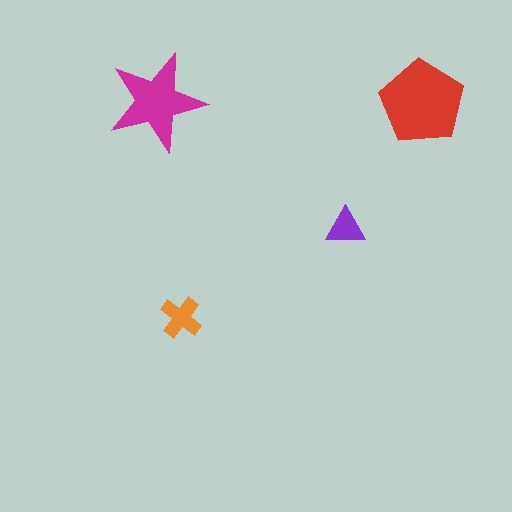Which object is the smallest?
The purple triangle.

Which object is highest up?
The magenta star is topmost.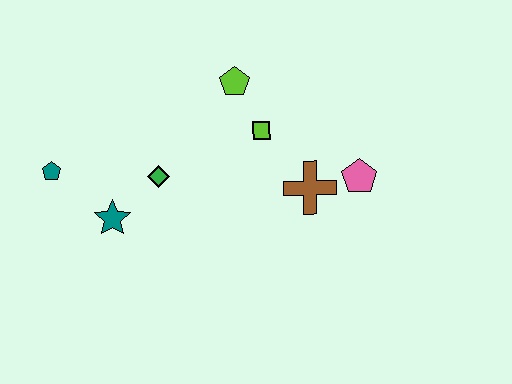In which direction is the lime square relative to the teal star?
The lime square is to the right of the teal star.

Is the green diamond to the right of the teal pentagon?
Yes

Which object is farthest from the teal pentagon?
The pink pentagon is farthest from the teal pentagon.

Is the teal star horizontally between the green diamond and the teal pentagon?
Yes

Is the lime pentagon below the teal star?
No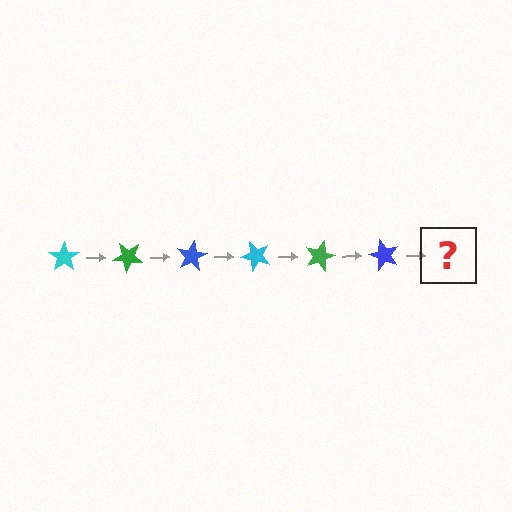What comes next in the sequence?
The next element should be a cyan star, rotated 240 degrees from the start.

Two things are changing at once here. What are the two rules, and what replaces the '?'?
The two rules are that it rotates 40 degrees each step and the color cycles through cyan, green, and blue. The '?' should be a cyan star, rotated 240 degrees from the start.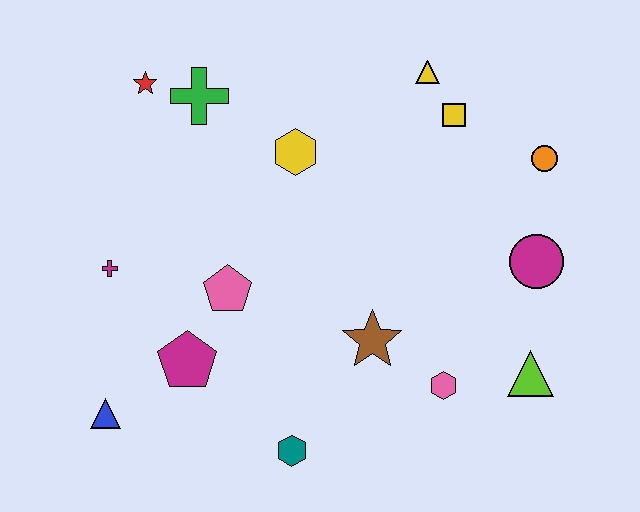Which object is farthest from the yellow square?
The blue triangle is farthest from the yellow square.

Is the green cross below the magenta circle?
No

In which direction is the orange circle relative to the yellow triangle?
The orange circle is to the right of the yellow triangle.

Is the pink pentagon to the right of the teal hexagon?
No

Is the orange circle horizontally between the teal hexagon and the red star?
No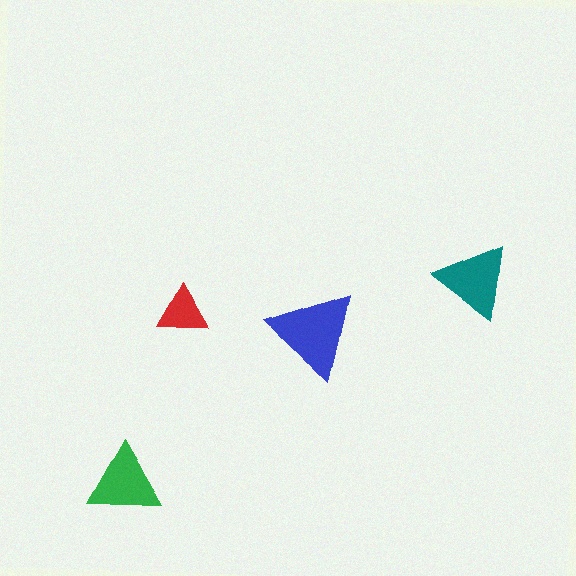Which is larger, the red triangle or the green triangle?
The green one.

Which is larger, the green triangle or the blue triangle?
The blue one.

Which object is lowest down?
The green triangle is bottommost.